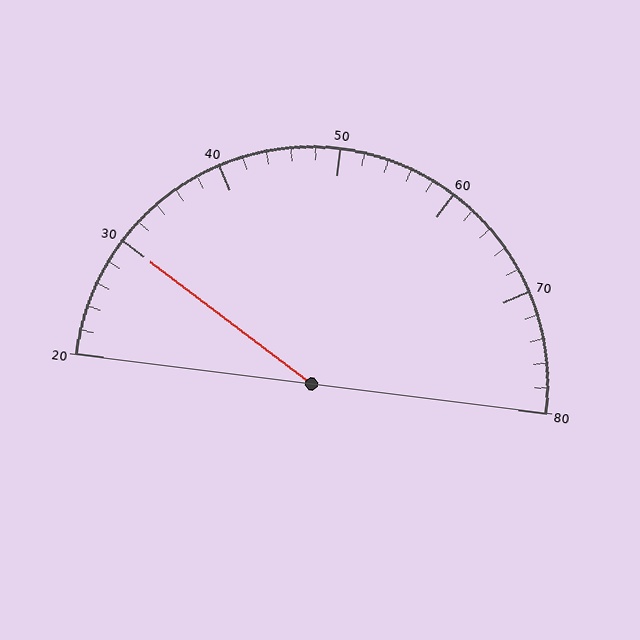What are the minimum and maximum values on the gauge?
The gauge ranges from 20 to 80.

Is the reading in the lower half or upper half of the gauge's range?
The reading is in the lower half of the range (20 to 80).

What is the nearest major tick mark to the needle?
The nearest major tick mark is 30.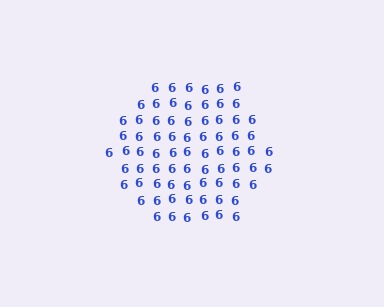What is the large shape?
The large shape is a hexagon.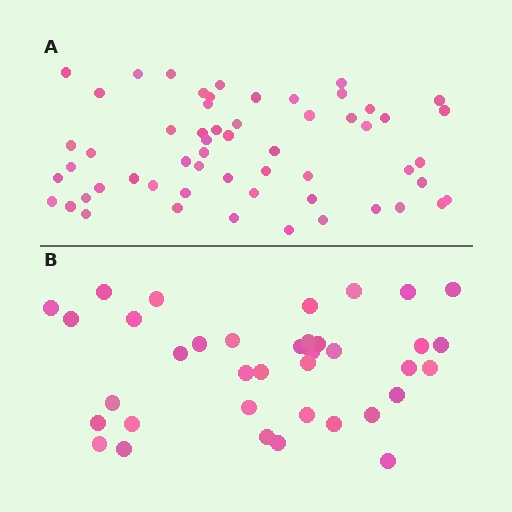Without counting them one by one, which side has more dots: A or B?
Region A (the top region) has more dots.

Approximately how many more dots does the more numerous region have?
Region A has approximately 20 more dots than region B.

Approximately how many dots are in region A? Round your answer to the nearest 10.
About 60 dots. (The exact count is 57, which rounds to 60.)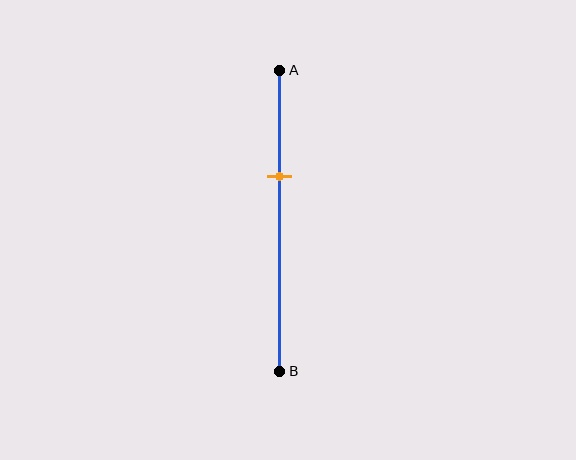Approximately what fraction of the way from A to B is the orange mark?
The orange mark is approximately 35% of the way from A to B.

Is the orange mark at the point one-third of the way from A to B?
Yes, the mark is approximately at the one-third point.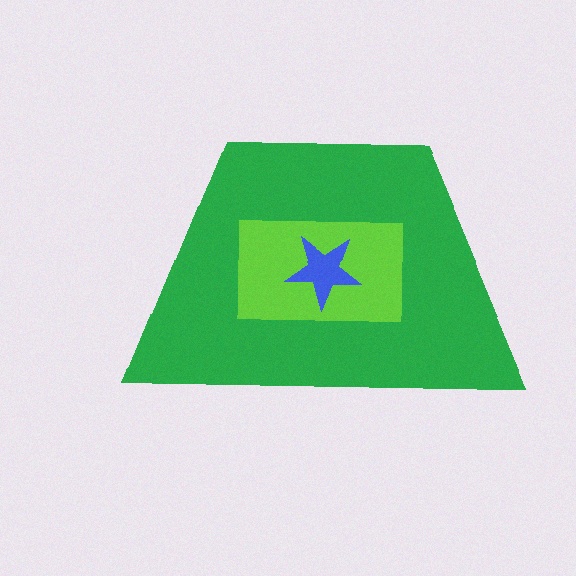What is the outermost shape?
The green trapezoid.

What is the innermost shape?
The blue star.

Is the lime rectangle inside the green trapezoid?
Yes.